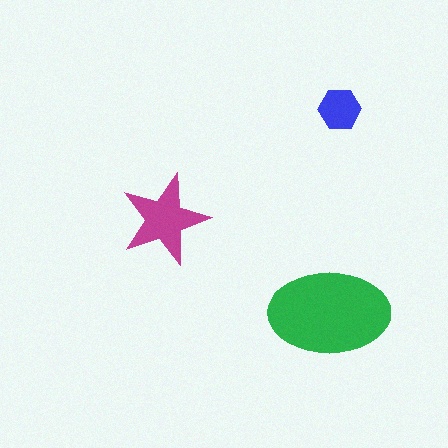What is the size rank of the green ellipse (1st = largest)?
1st.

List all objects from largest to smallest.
The green ellipse, the magenta star, the blue hexagon.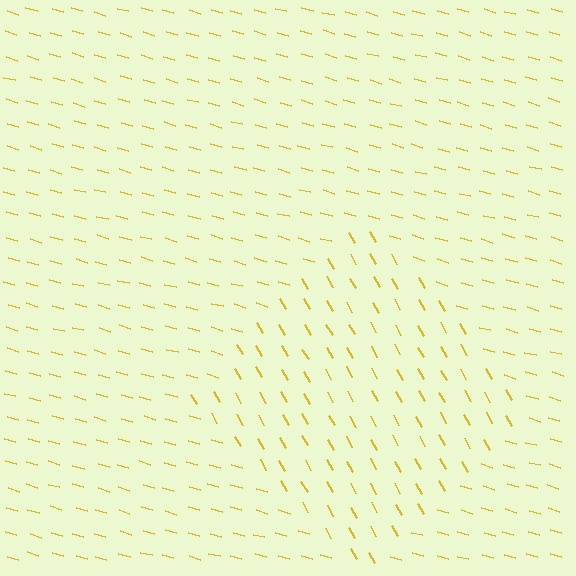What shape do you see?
I see a diamond.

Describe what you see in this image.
The image is filled with small yellow line segments. A diamond region in the image has lines oriented differently from the surrounding lines, creating a visible texture boundary.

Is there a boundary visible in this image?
Yes, there is a texture boundary formed by a change in line orientation.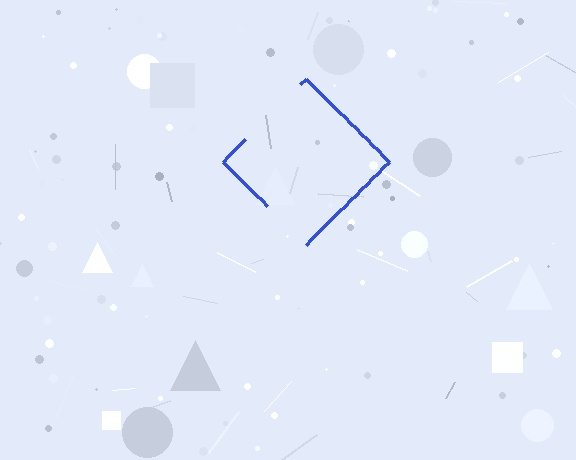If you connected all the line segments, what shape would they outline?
They would outline a diamond.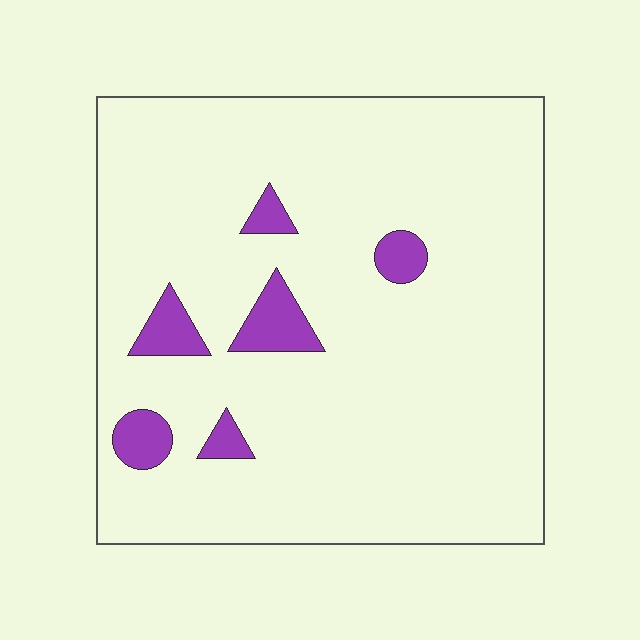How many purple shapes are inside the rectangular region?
6.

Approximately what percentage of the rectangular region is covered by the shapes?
Approximately 10%.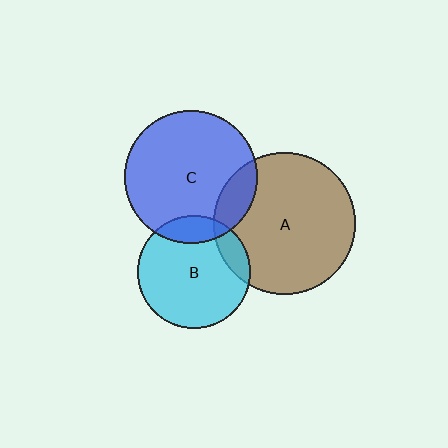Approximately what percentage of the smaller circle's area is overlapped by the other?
Approximately 15%.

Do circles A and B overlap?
Yes.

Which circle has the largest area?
Circle A (brown).